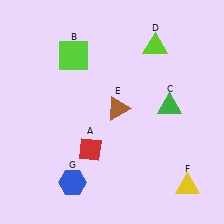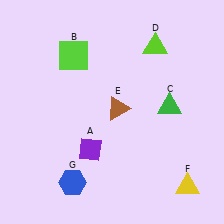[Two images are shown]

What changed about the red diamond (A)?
In Image 1, A is red. In Image 2, it changed to purple.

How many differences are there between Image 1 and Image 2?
There is 1 difference between the two images.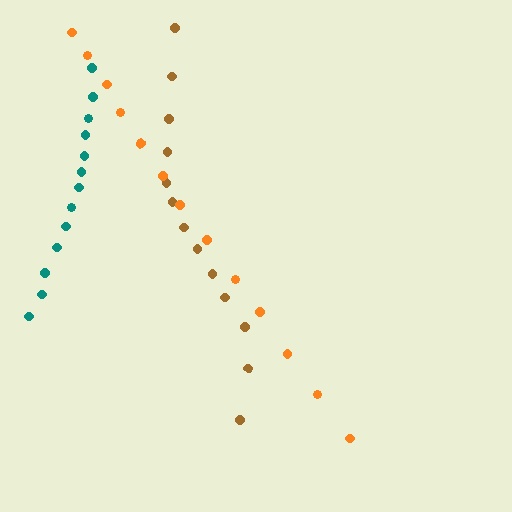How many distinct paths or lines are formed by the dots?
There are 3 distinct paths.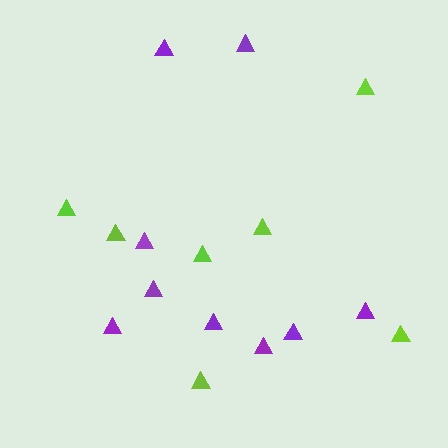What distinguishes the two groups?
There are 2 groups: one group of lime triangles (7) and one group of purple triangles (9).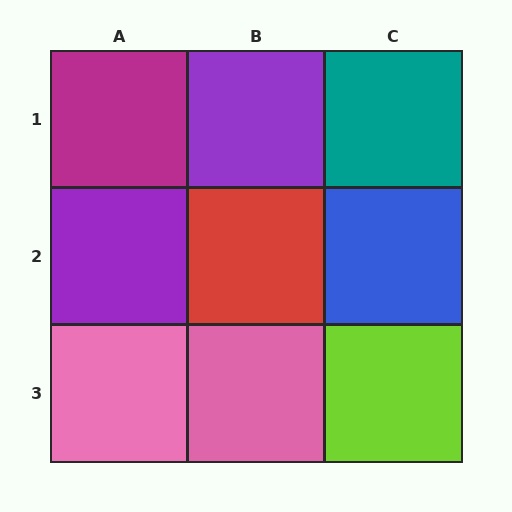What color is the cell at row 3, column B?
Pink.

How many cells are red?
1 cell is red.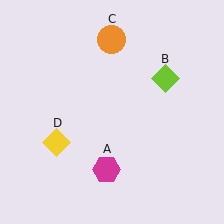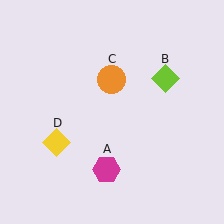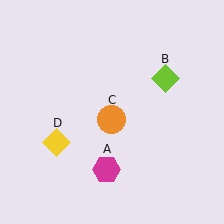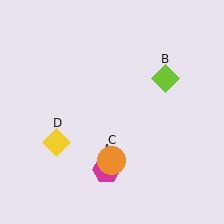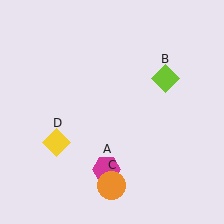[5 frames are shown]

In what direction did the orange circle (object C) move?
The orange circle (object C) moved down.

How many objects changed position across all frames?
1 object changed position: orange circle (object C).